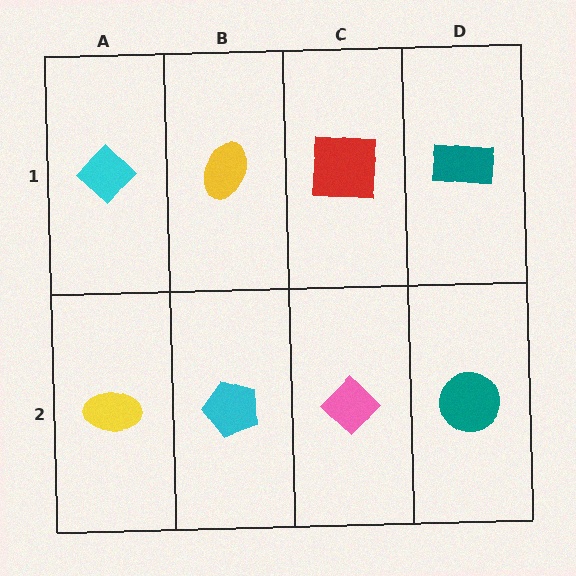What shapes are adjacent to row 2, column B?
A yellow ellipse (row 1, column B), a yellow ellipse (row 2, column A), a pink diamond (row 2, column C).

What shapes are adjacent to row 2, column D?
A teal rectangle (row 1, column D), a pink diamond (row 2, column C).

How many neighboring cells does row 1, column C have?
3.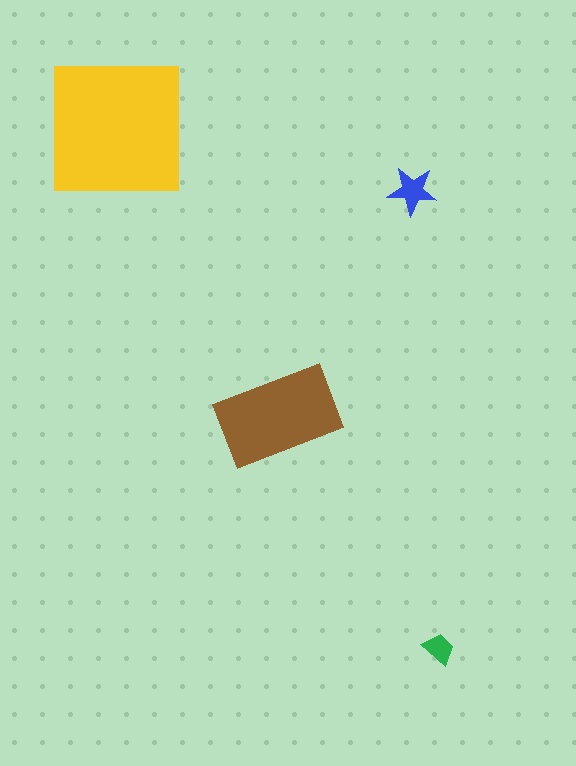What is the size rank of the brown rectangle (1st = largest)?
2nd.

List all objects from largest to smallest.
The yellow square, the brown rectangle, the blue star, the green trapezoid.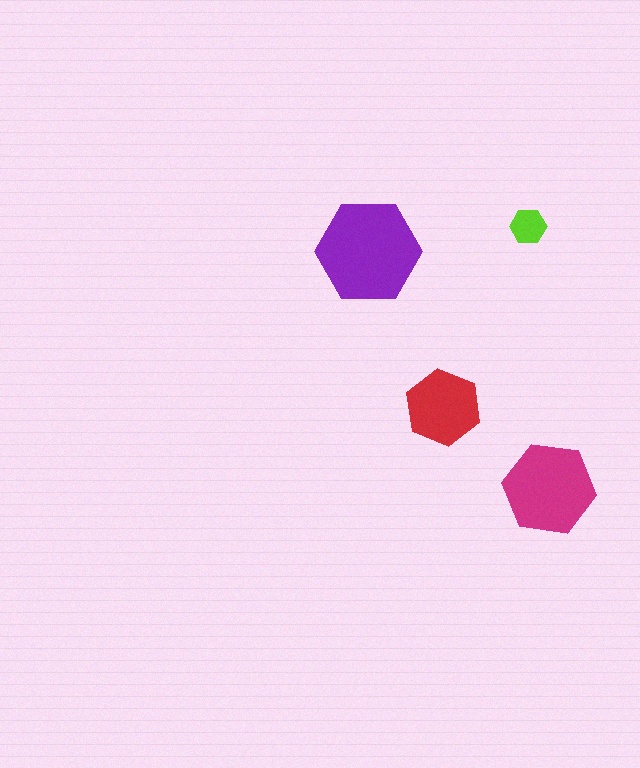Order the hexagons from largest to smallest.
the purple one, the magenta one, the red one, the lime one.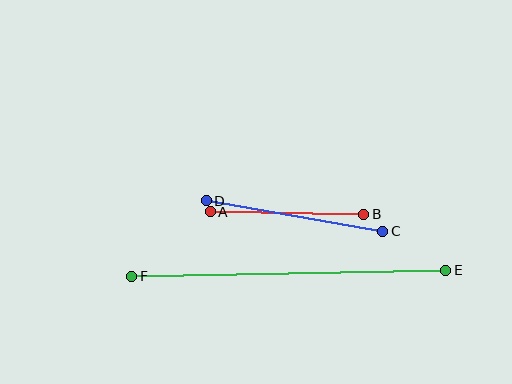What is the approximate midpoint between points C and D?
The midpoint is at approximately (294, 216) pixels.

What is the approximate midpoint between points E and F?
The midpoint is at approximately (289, 273) pixels.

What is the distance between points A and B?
The distance is approximately 153 pixels.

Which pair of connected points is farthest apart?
Points E and F are farthest apart.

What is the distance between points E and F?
The distance is approximately 314 pixels.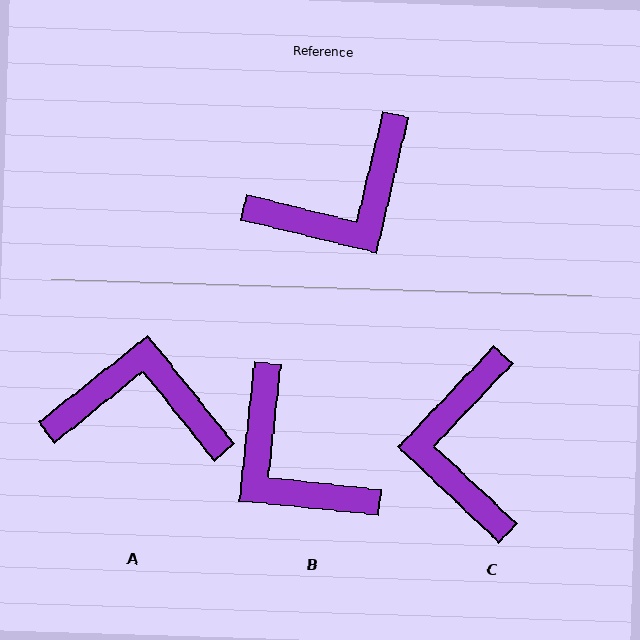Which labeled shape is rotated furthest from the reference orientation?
A, about 142 degrees away.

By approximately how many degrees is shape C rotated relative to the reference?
Approximately 120 degrees clockwise.